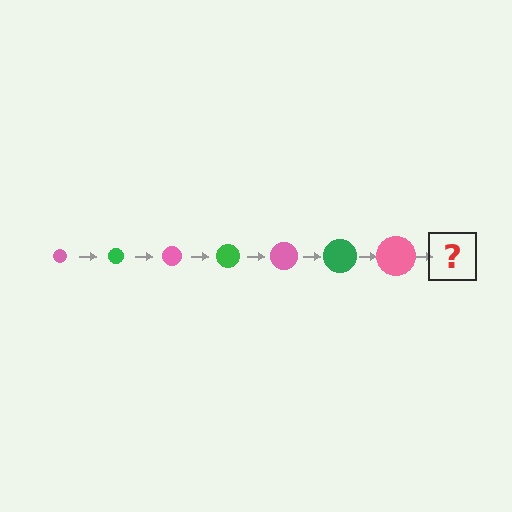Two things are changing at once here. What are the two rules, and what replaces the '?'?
The two rules are that the circle grows larger each step and the color cycles through pink and green. The '?' should be a green circle, larger than the previous one.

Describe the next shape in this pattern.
It should be a green circle, larger than the previous one.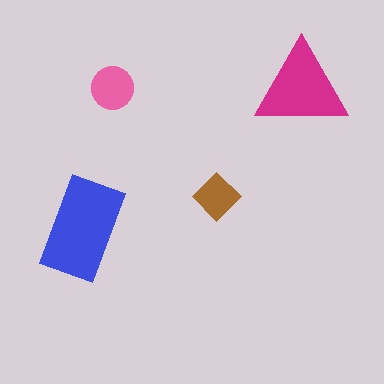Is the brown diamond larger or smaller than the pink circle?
Smaller.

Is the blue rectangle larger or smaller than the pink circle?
Larger.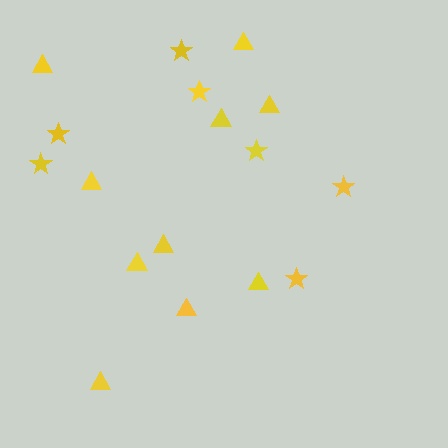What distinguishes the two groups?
There are 2 groups: one group of stars (7) and one group of triangles (10).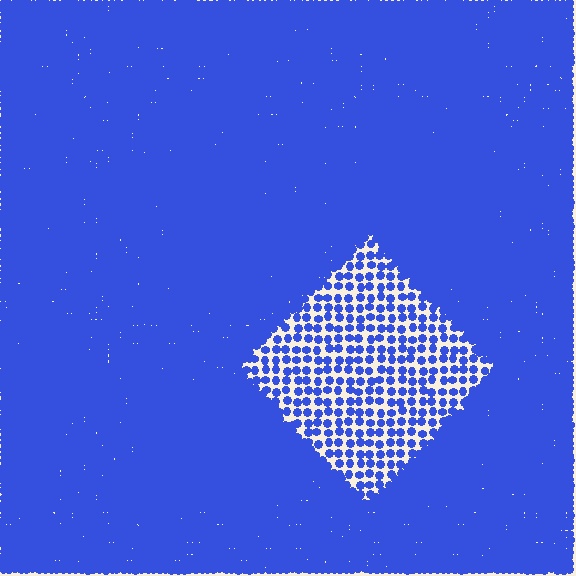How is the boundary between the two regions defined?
The boundary is defined by a change in element density (approximately 3.0x ratio). All elements are the same color, size, and shape.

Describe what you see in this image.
The image contains small blue elements arranged at two different densities. A diamond-shaped region is visible where the elements are less densely packed than the surrounding area.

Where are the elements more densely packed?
The elements are more densely packed outside the diamond boundary.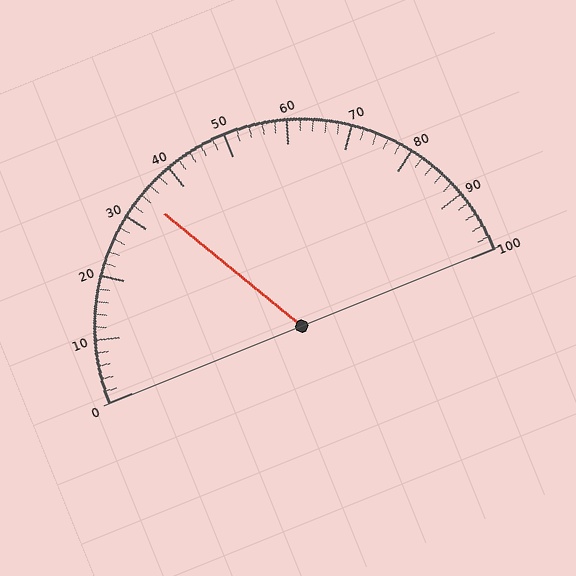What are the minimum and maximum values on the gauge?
The gauge ranges from 0 to 100.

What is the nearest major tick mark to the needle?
The nearest major tick mark is 30.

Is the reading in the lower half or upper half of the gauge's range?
The reading is in the lower half of the range (0 to 100).